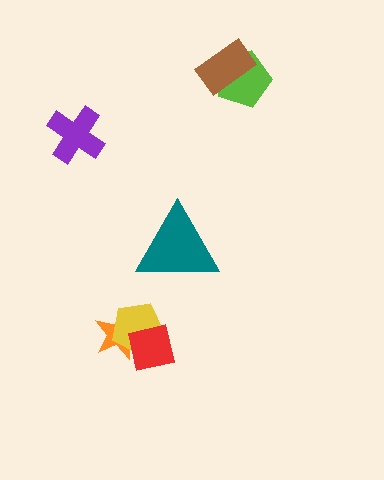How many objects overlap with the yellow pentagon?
2 objects overlap with the yellow pentagon.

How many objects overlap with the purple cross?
0 objects overlap with the purple cross.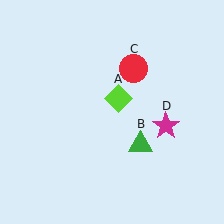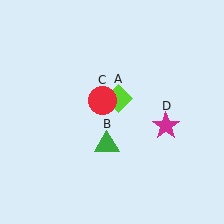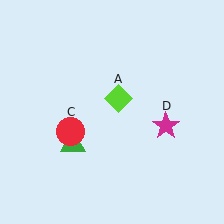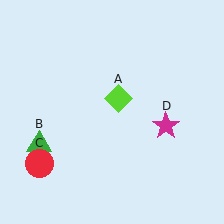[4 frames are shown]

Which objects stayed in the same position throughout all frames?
Lime diamond (object A) and magenta star (object D) remained stationary.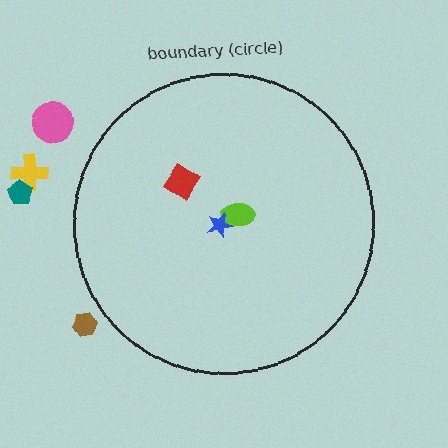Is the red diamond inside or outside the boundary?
Inside.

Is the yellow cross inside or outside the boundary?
Outside.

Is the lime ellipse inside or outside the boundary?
Inside.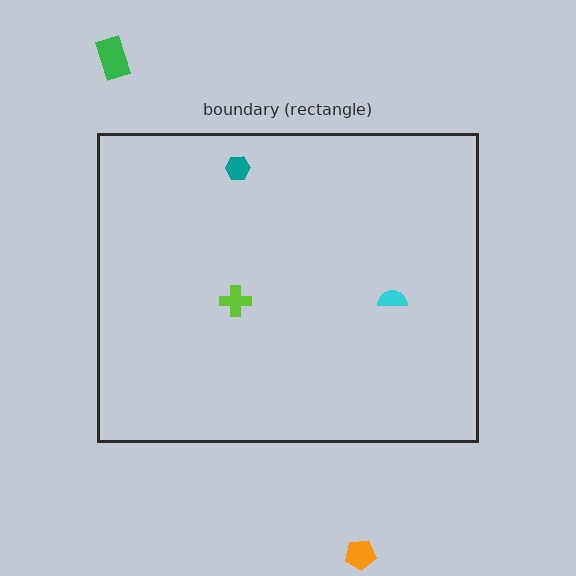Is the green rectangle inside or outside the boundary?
Outside.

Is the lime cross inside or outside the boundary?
Inside.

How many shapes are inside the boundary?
3 inside, 2 outside.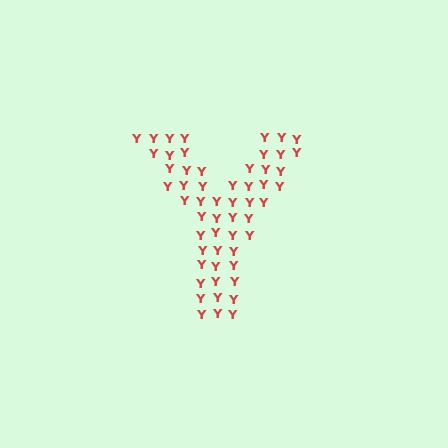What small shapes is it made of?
It is made of small letter Y's.